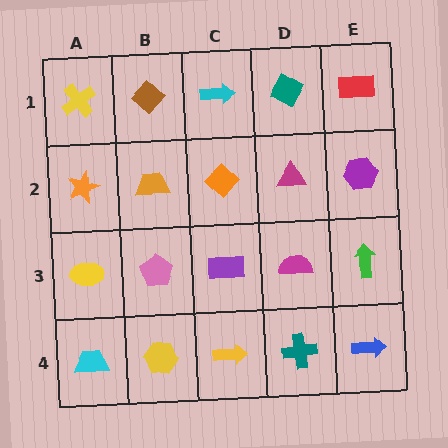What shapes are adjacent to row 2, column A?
A yellow cross (row 1, column A), a yellow ellipse (row 3, column A), an orange trapezoid (row 2, column B).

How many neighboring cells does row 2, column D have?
4.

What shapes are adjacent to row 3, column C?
An orange diamond (row 2, column C), a yellow arrow (row 4, column C), a pink pentagon (row 3, column B), a magenta semicircle (row 3, column D).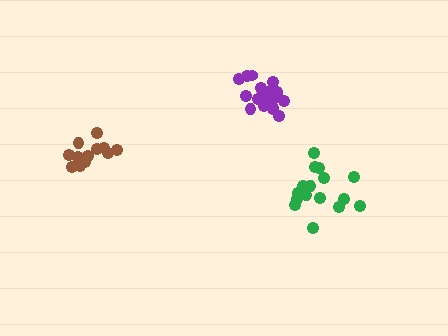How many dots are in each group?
Group 1: 17 dots, Group 2: 18 dots, Group 3: 12 dots (47 total).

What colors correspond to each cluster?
The clusters are colored: green, purple, brown.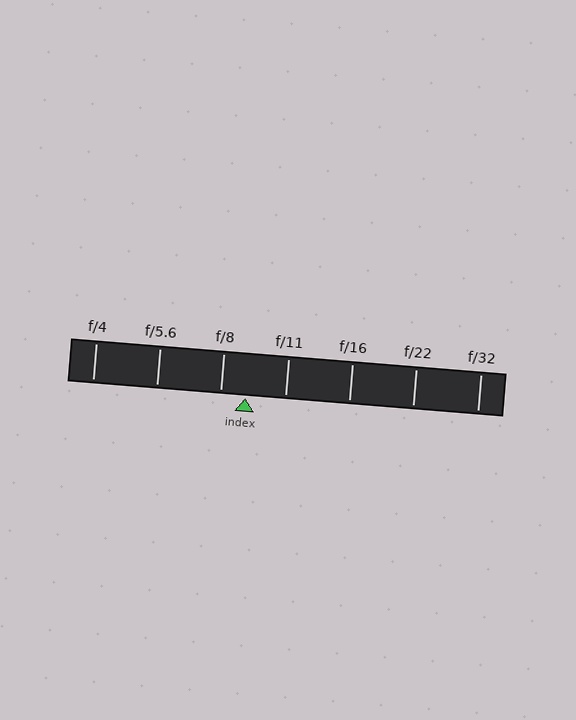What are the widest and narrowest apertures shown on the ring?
The widest aperture shown is f/4 and the narrowest is f/32.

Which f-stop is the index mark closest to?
The index mark is closest to f/8.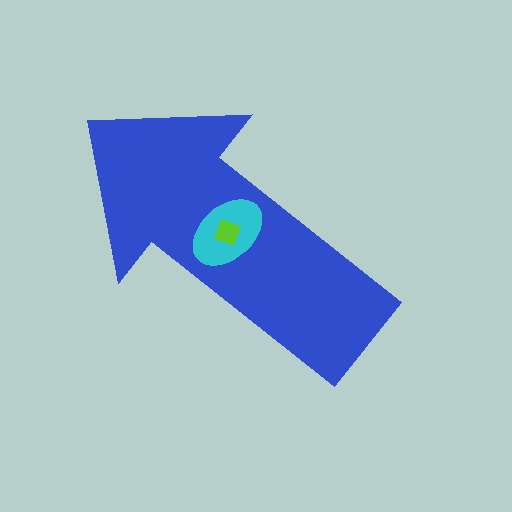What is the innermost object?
The lime square.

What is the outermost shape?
The blue arrow.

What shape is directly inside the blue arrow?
The cyan ellipse.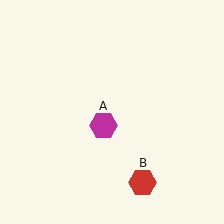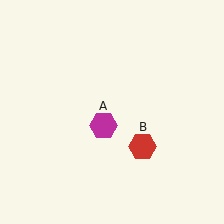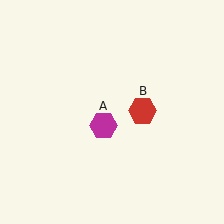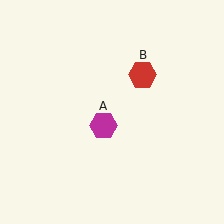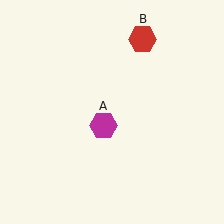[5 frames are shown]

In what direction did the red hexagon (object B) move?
The red hexagon (object B) moved up.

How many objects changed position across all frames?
1 object changed position: red hexagon (object B).